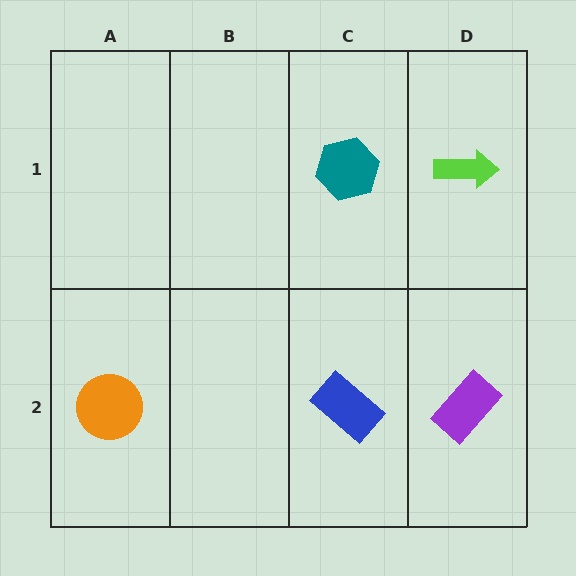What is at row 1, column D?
A lime arrow.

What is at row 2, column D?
A purple rectangle.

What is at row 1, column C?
A teal hexagon.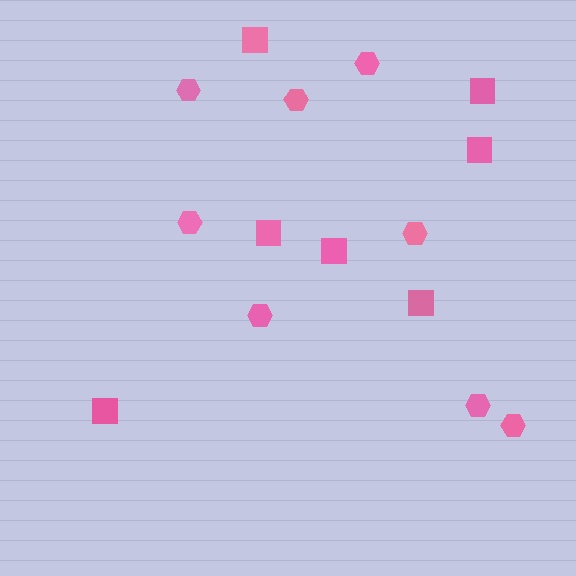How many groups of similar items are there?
There are 2 groups: one group of hexagons (8) and one group of squares (7).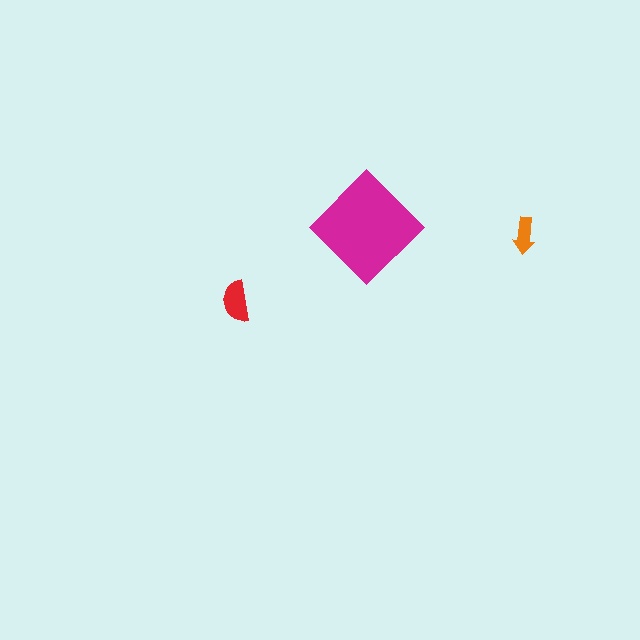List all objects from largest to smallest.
The magenta diamond, the red semicircle, the orange arrow.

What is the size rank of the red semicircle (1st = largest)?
2nd.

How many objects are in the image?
There are 3 objects in the image.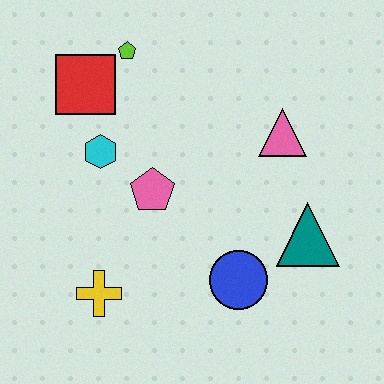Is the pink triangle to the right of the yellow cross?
Yes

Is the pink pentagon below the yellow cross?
No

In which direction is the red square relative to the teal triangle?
The red square is to the left of the teal triangle.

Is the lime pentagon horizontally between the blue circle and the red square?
Yes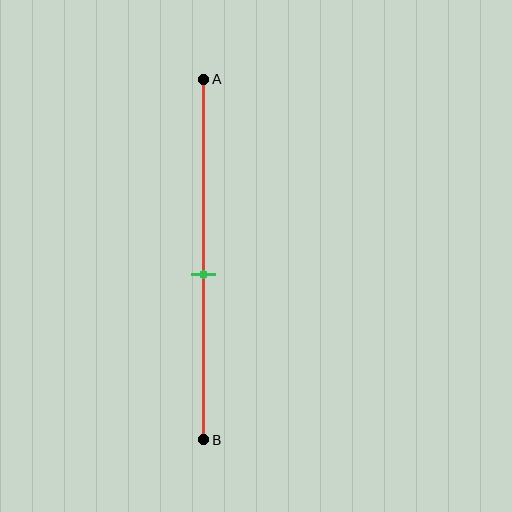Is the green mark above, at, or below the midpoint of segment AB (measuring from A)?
The green mark is below the midpoint of segment AB.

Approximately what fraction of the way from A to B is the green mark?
The green mark is approximately 55% of the way from A to B.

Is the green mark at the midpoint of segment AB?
No, the mark is at about 55% from A, not at the 50% midpoint.